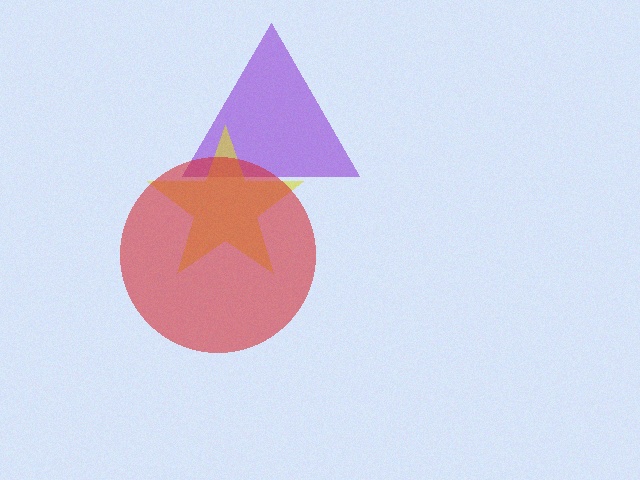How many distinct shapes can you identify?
There are 3 distinct shapes: a purple triangle, a yellow star, a red circle.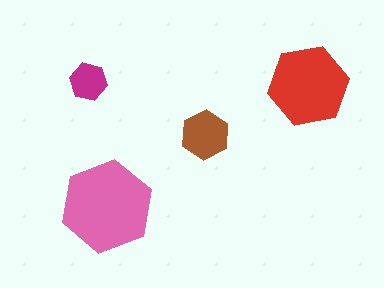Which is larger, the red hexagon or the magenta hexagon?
The red one.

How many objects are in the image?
There are 4 objects in the image.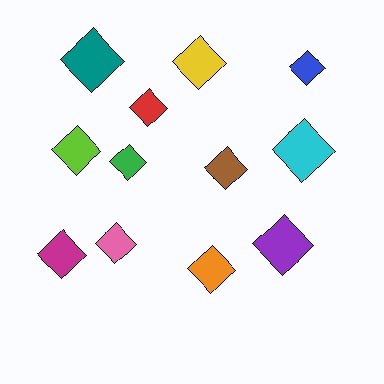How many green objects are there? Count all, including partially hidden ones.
There is 1 green object.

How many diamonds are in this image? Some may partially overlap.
There are 12 diamonds.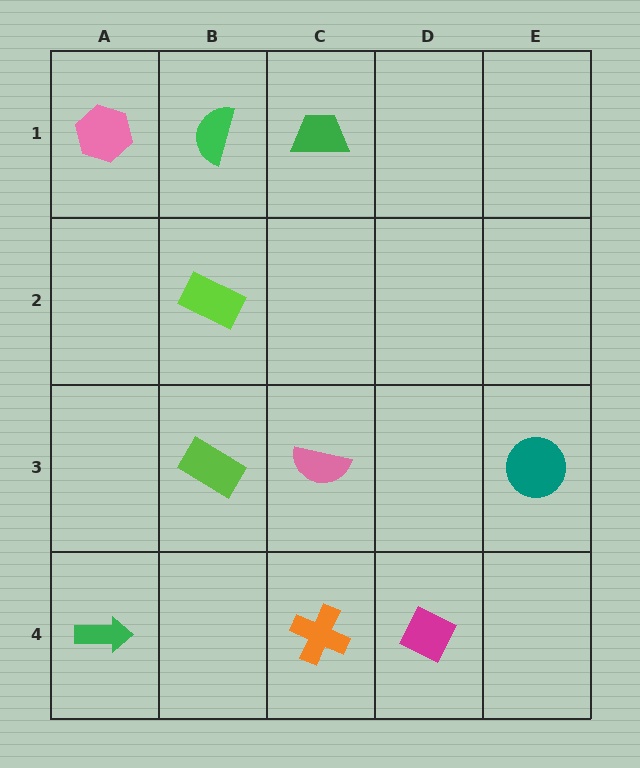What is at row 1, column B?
A green semicircle.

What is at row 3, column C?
A pink semicircle.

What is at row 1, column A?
A pink hexagon.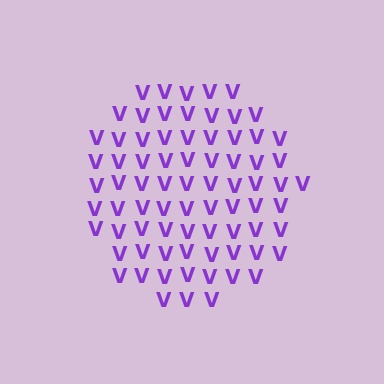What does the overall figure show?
The overall figure shows a circle.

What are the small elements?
The small elements are letter V's.